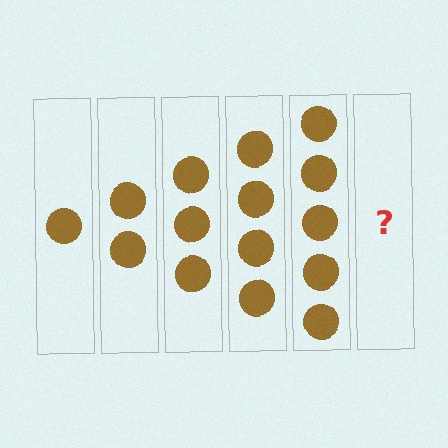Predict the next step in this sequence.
The next step is 6 circles.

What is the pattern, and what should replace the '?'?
The pattern is that each step adds one more circle. The '?' should be 6 circles.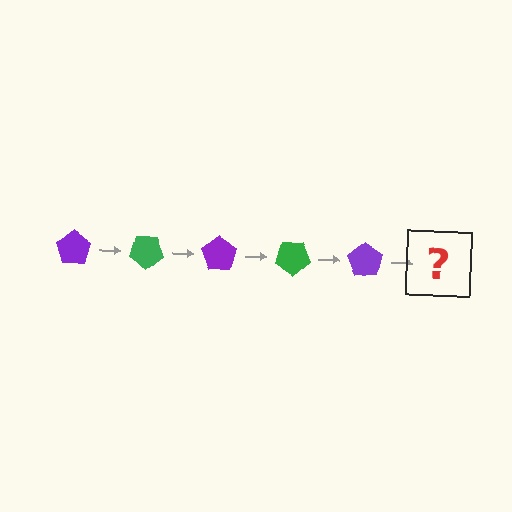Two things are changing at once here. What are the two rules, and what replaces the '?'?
The two rules are that it rotates 35 degrees each step and the color cycles through purple and green. The '?' should be a green pentagon, rotated 175 degrees from the start.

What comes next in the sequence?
The next element should be a green pentagon, rotated 175 degrees from the start.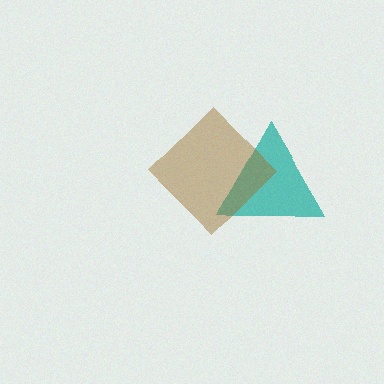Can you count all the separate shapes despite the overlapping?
Yes, there are 2 separate shapes.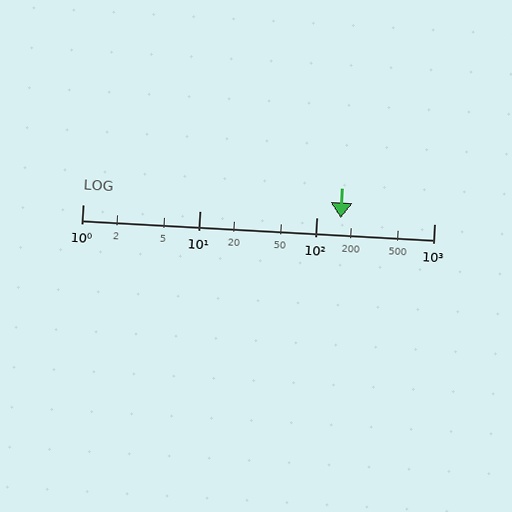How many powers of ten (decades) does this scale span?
The scale spans 3 decades, from 1 to 1000.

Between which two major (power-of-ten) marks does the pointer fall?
The pointer is between 100 and 1000.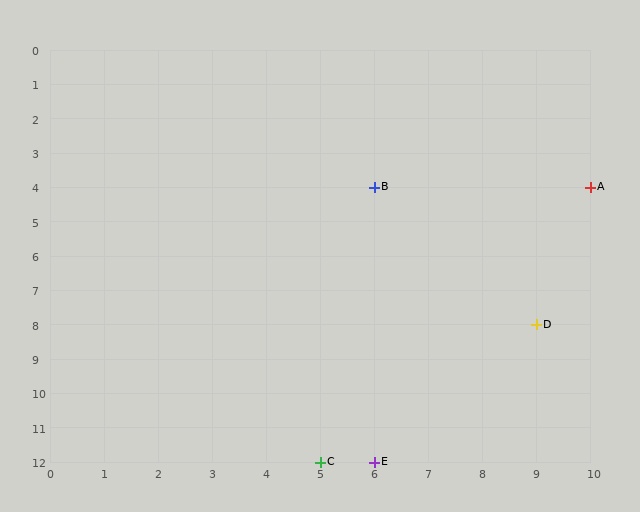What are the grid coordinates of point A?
Point A is at grid coordinates (10, 4).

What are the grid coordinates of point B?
Point B is at grid coordinates (6, 4).